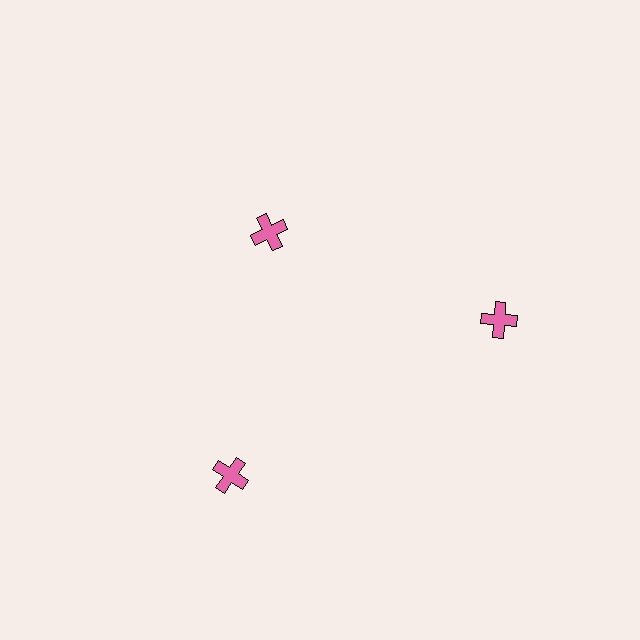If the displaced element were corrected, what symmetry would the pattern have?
It would have 3-fold rotational symmetry — the pattern would map onto itself every 120 degrees.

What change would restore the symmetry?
The symmetry would be restored by moving it outward, back onto the ring so that all 3 crosses sit at equal angles and equal distance from the center.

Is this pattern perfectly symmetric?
No. The 3 pink crosses are arranged in a ring, but one element near the 11 o'clock position is pulled inward toward the center, breaking the 3-fold rotational symmetry.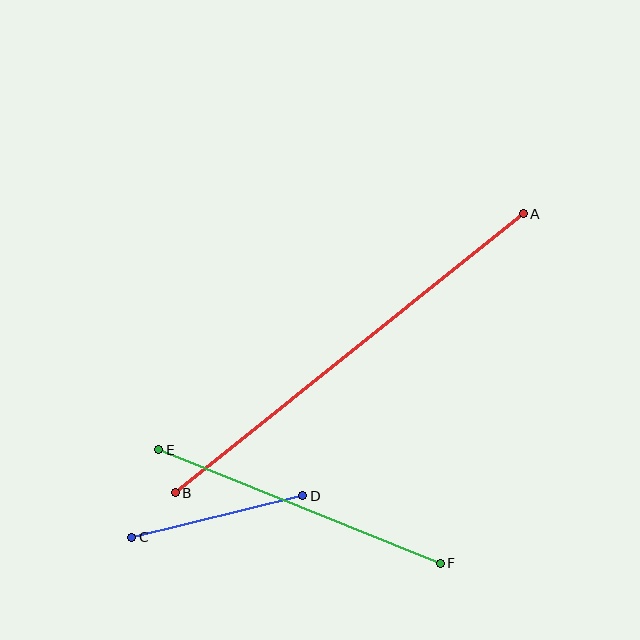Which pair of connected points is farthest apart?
Points A and B are farthest apart.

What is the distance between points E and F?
The distance is approximately 304 pixels.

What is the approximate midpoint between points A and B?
The midpoint is at approximately (349, 353) pixels.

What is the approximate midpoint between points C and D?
The midpoint is at approximately (217, 517) pixels.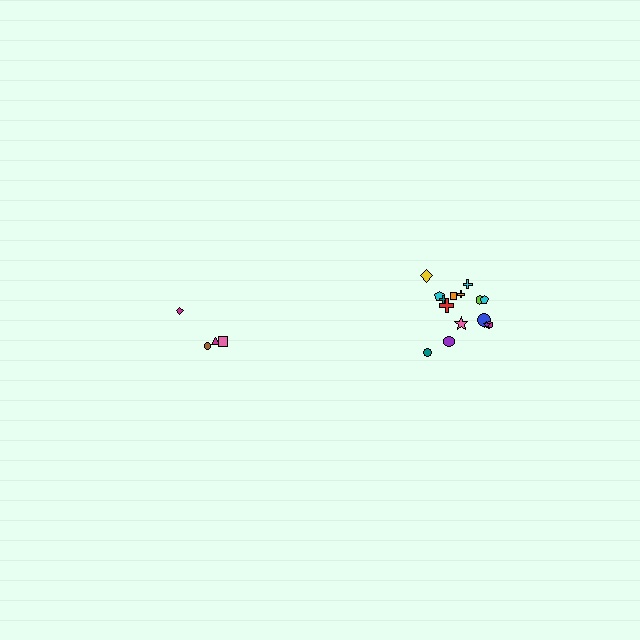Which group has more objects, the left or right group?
The right group.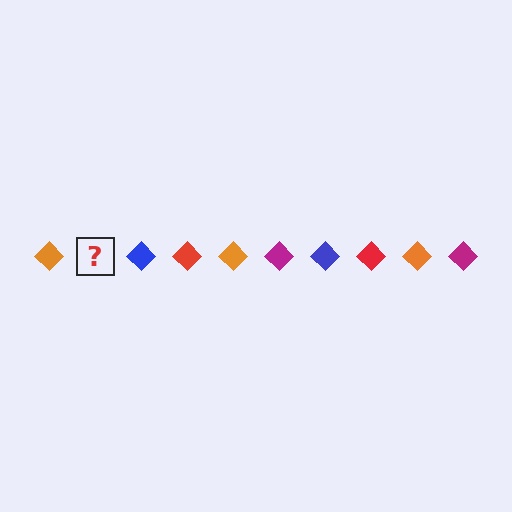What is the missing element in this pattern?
The missing element is a magenta diamond.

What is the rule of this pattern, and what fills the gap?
The rule is that the pattern cycles through orange, magenta, blue, red diamonds. The gap should be filled with a magenta diamond.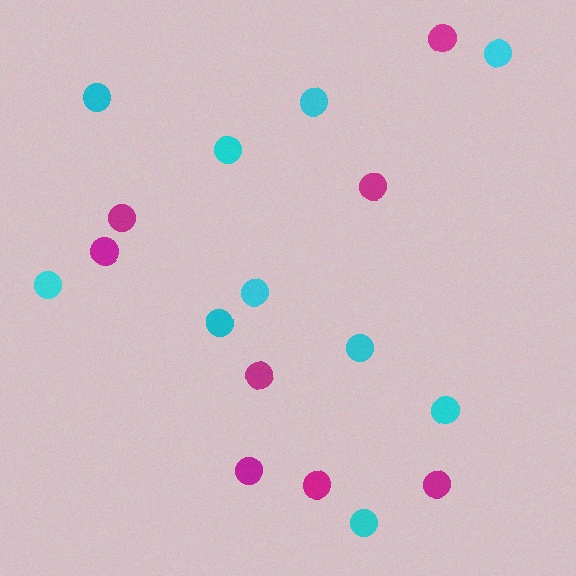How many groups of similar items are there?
There are 2 groups: one group of cyan circles (10) and one group of magenta circles (8).